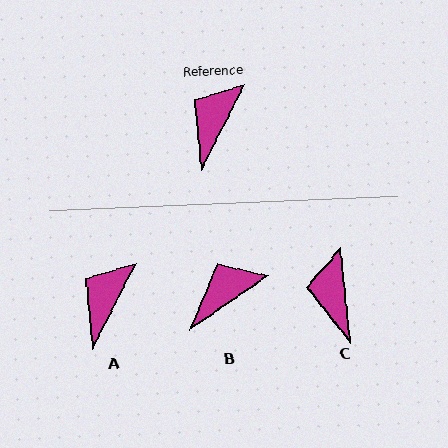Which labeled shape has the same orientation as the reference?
A.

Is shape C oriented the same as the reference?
No, it is off by about 33 degrees.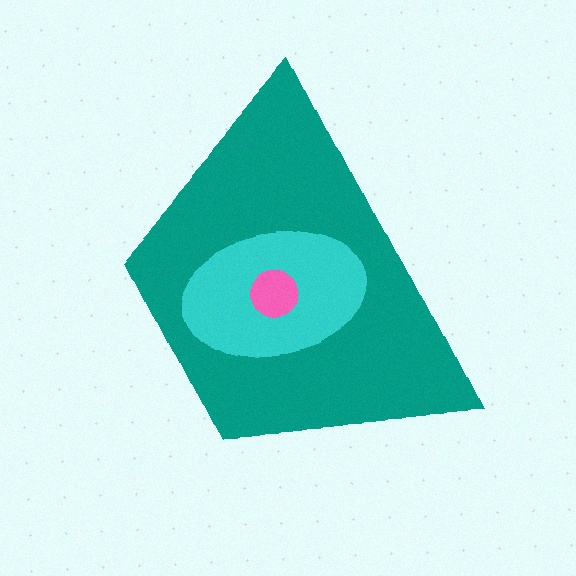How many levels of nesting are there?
3.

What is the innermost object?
The pink circle.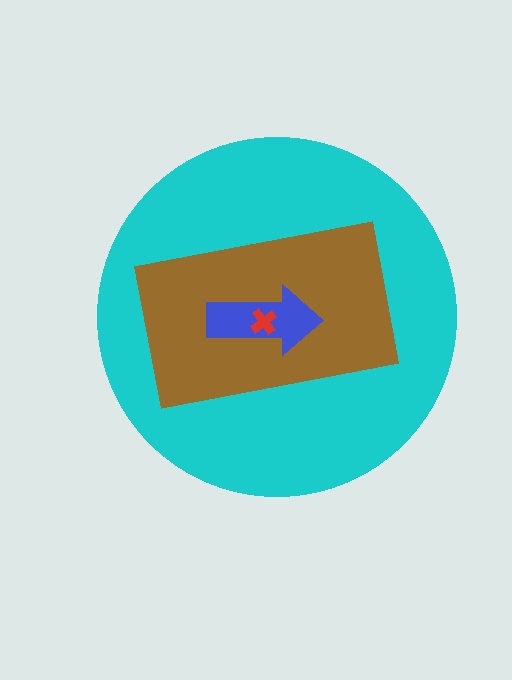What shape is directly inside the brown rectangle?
The blue arrow.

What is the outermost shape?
The cyan circle.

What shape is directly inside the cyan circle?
The brown rectangle.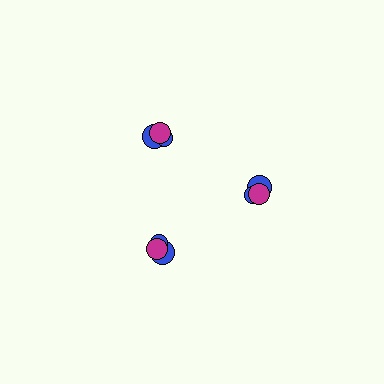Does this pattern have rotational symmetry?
Yes, this pattern has 3-fold rotational symmetry. It looks the same after rotating 120 degrees around the center.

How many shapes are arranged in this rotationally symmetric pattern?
There are 9 shapes, arranged in 3 groups of 3.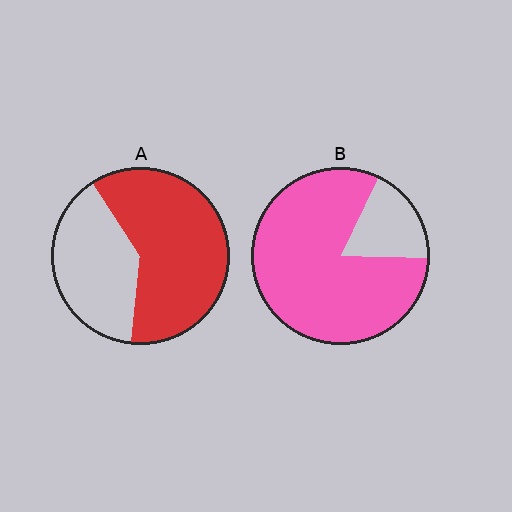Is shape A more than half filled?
Yes.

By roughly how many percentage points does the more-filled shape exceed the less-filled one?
By roughly 20 percentage points (B over A).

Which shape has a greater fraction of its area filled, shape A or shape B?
Shape B.